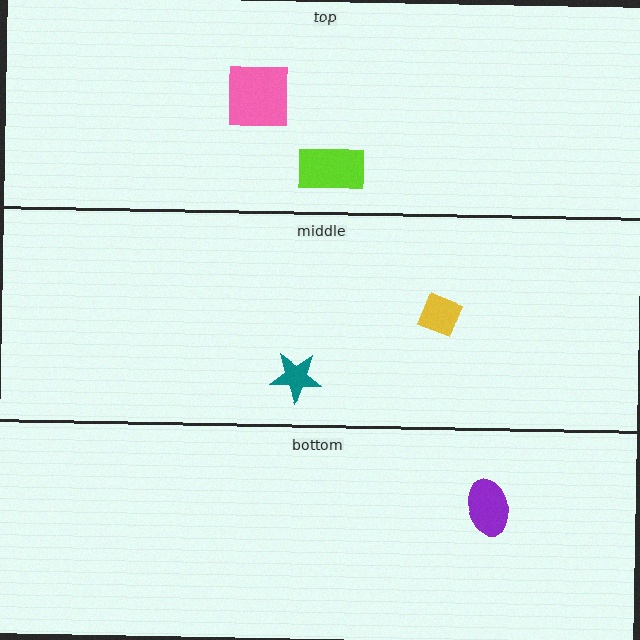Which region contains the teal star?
The middle region.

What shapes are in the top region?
The lime rectangle, the pink square.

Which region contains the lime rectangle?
The top region.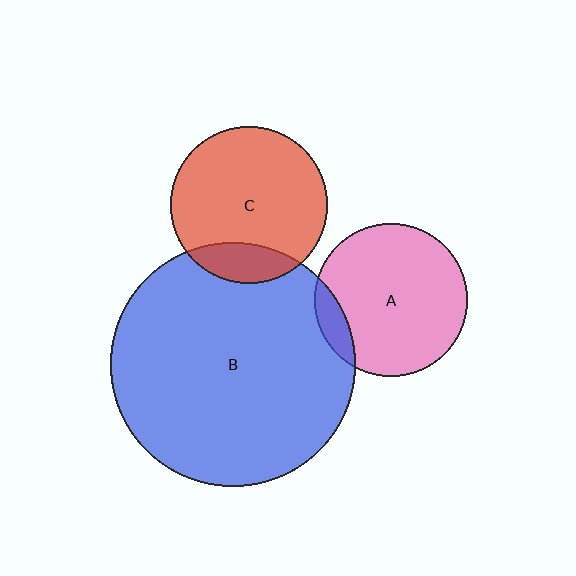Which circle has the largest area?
Circle B (blue).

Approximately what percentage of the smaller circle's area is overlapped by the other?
Approximately 10%.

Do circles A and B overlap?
Yes.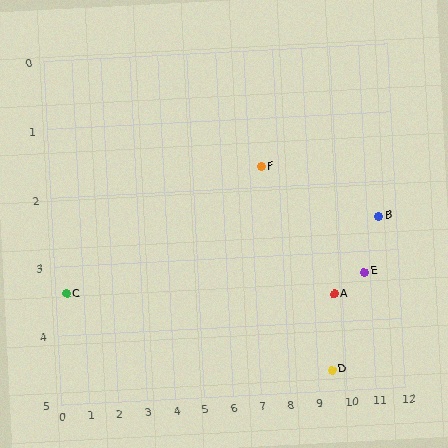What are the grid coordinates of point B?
Point B is at approximately (11.4, 2.5).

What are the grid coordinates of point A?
Point A is at approximately (9.7, 3.6).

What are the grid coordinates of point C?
Point C is at approximately (0.4, 3.4).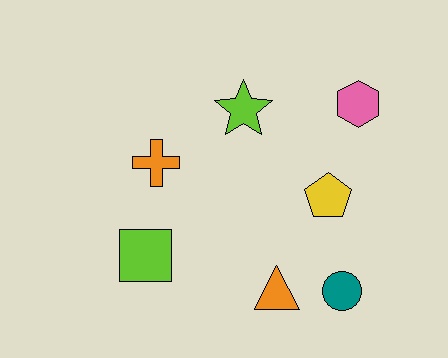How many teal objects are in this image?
There is 1 teal object.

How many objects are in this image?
There are 7 objects.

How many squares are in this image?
There is 1 square.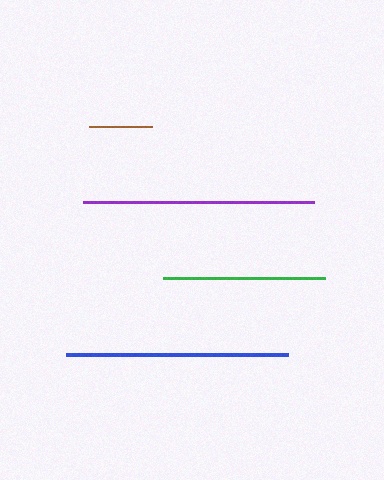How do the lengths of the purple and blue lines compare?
The purple and blue lines are approximately the same length.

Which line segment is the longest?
The purple line is the longest at approximately 231 pixels.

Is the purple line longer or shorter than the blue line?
The purple line is longer than the blue line.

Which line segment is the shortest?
The brown line is the shortest at approximately 63 pixels.